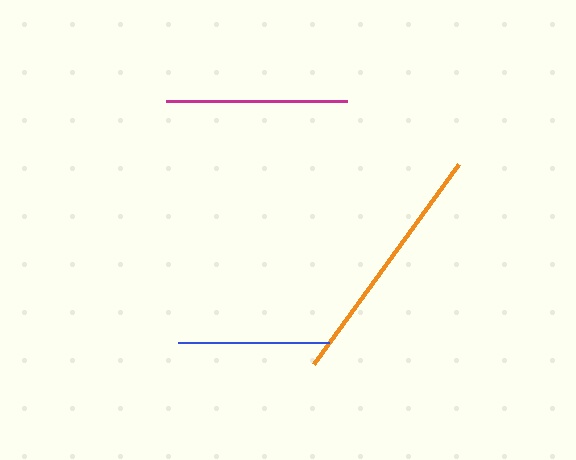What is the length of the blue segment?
The blue segment is approximately 151 pixels long.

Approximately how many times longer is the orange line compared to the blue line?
The orange line is approximately 1.6 times the length of the blue line.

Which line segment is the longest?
The orange line is the longest at approximately 247 pixels.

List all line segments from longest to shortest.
From longest to shortest: orange, magenta, blue.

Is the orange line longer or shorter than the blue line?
The orange line is longer than the blue line.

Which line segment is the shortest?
The blue line is the shortest at approximately 151 pixels.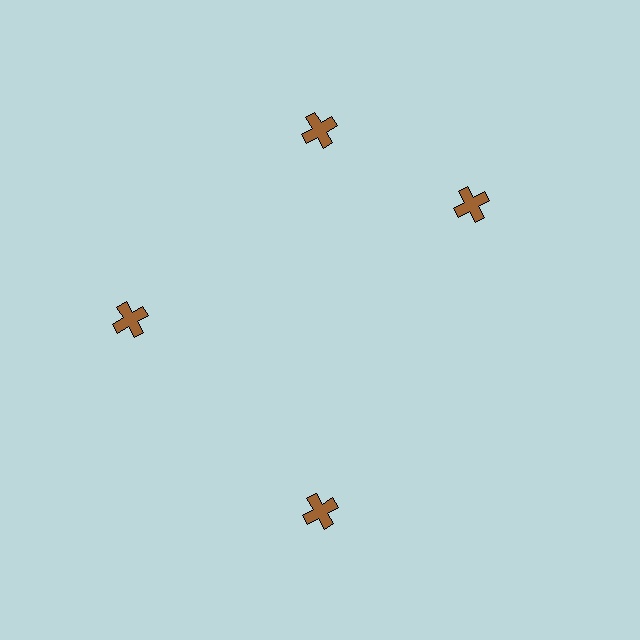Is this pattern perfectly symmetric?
No. The 4 brown crosses are arranged in a ring, but one element near the 3 o'clock position is rotated out of alignment along the ring, breaking the 4-fold rotational symmetry.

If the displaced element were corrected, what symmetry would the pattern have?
It would have 4-fold rotational symmetry — the pattern would map onto itself every 90 degrees.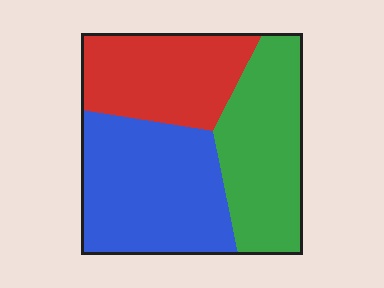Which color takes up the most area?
Blue, at roughly 40%.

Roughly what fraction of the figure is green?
Green takes up about one third (1/3) of the figure.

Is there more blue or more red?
Blue.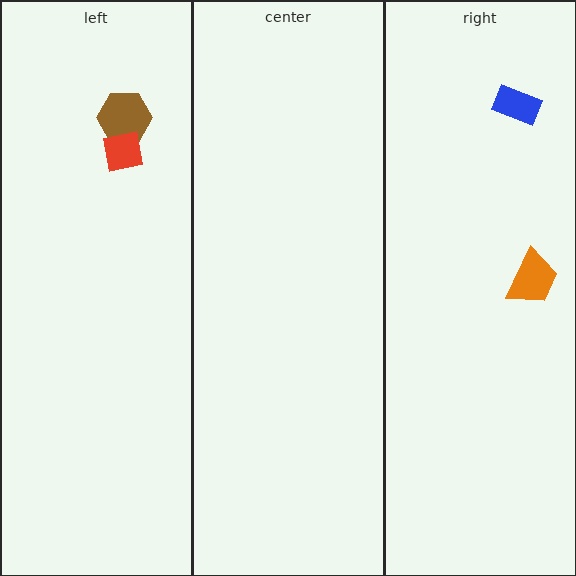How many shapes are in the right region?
2.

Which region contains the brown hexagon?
The left region.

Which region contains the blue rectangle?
The right region.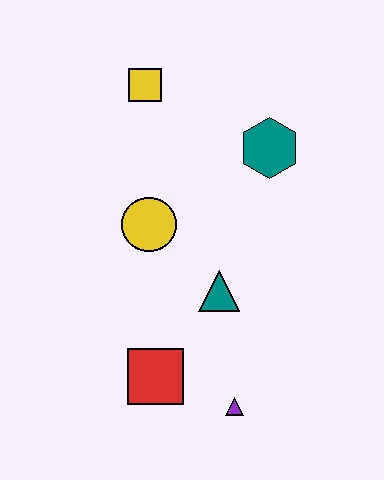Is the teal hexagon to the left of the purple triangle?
No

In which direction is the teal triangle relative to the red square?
The teal triangle is above the red square.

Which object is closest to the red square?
The purple triangle is closest to the red square.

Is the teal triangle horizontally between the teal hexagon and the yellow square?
Yes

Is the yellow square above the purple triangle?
Yes